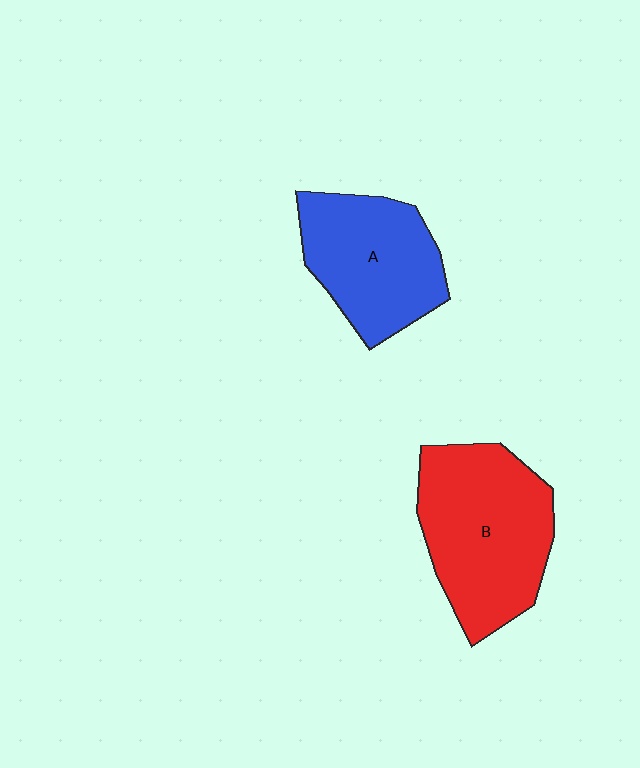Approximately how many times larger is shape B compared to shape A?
Approximately 1.3 times.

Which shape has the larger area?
Shape B (red).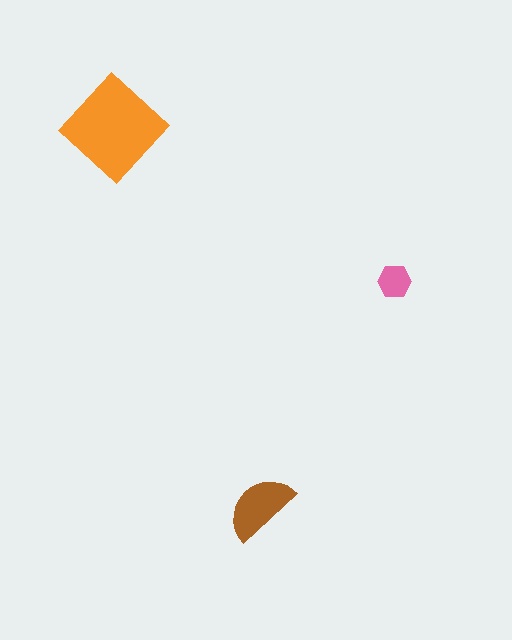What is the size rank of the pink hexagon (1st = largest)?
3rd.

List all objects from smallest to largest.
The pink hexagon, the brown semicircle, the orange diamond.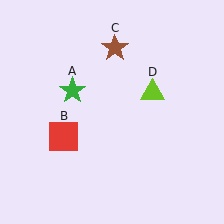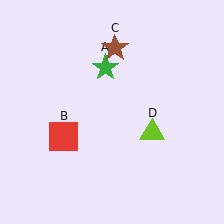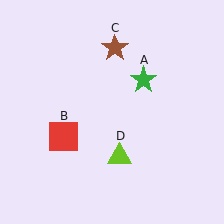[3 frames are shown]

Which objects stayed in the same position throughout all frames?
Red square (object B) and brown star (object C) remained stationary.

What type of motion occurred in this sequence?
The green star (object A), lime triangle (object D) rotated clockwise around the center of the scene.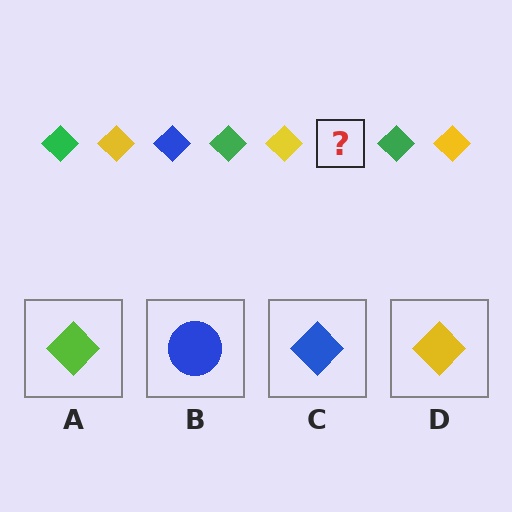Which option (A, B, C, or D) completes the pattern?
C.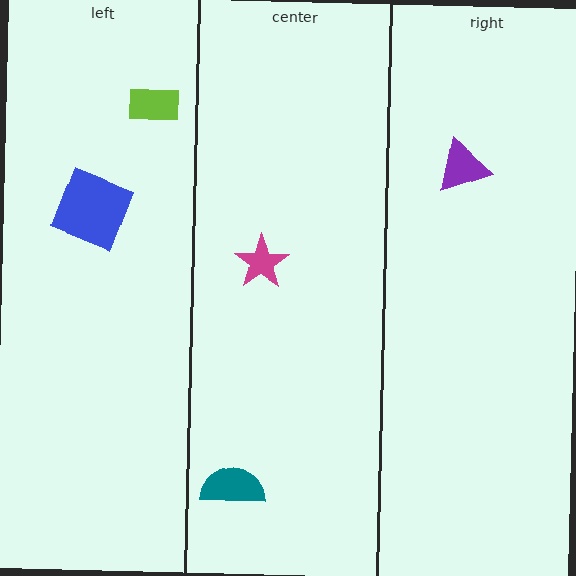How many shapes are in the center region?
2.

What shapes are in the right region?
The purple triangle.